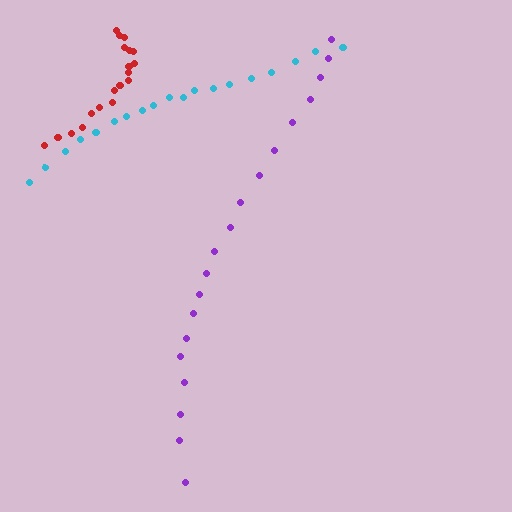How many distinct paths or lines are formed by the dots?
There are 3 distinct paths.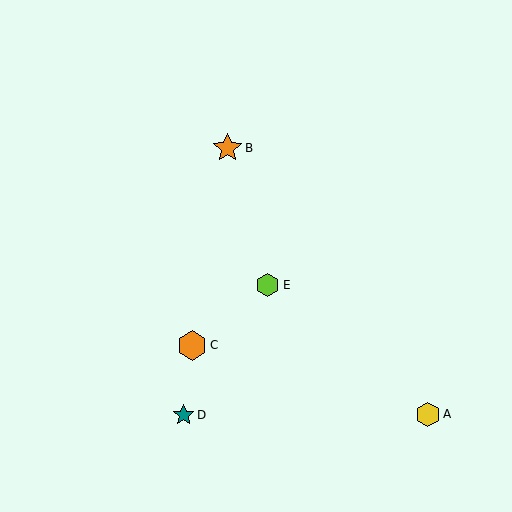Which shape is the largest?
The orange hexagon (labeled C) is the largest.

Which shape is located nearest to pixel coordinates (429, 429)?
The yellow hexagon (labeled A) at (428, 414) is nearest to that location.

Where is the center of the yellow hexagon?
The center of the yellow hexagon is at (428, 414).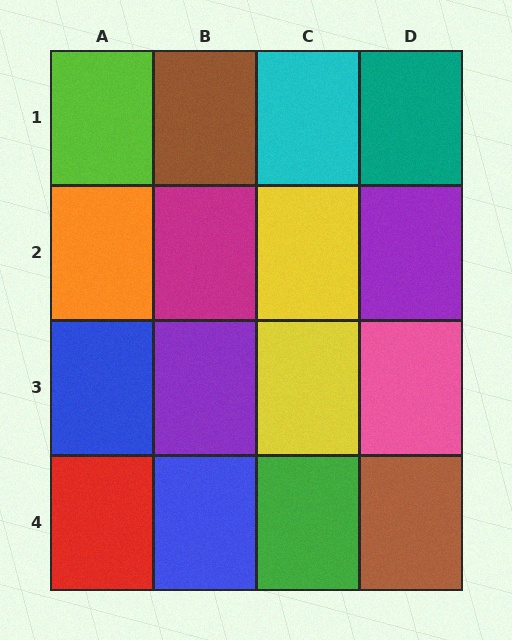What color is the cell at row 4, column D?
Brown.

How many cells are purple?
2 cells are purple.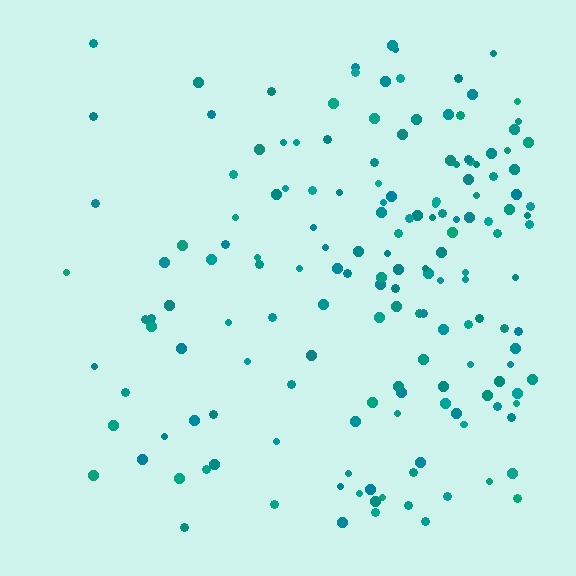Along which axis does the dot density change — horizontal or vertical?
Horizontal.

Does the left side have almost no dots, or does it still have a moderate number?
Still a moderate number, just noticeably fewer than the right.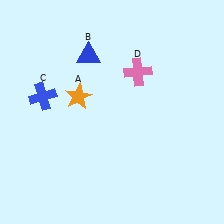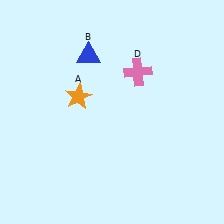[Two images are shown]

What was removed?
The blue cross (C) was removed in Image 2.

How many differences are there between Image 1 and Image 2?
There is 1 difference between the two images.